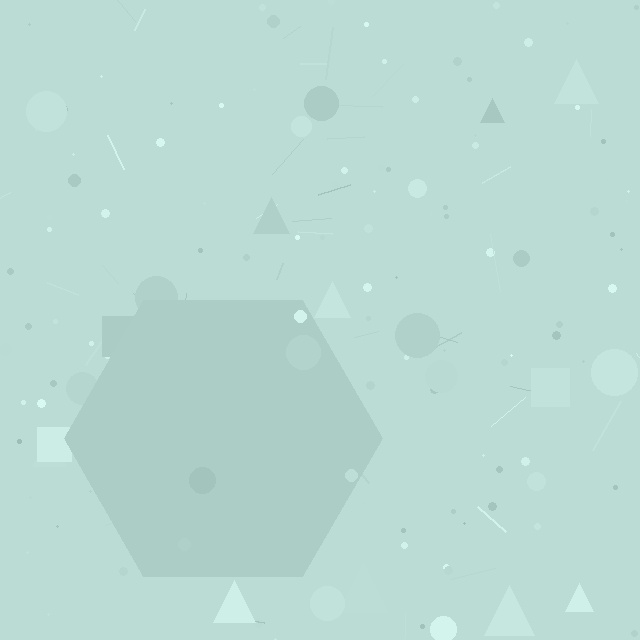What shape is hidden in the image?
A hexagon is hidden in the image.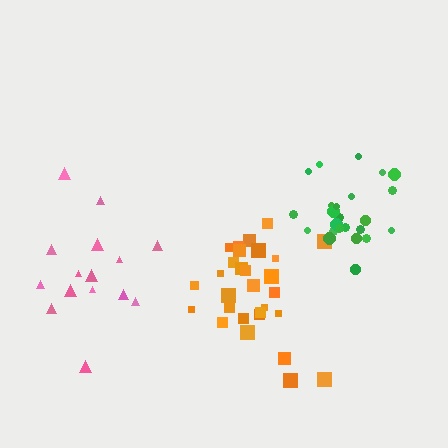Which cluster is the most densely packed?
Green.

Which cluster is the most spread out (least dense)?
Pink.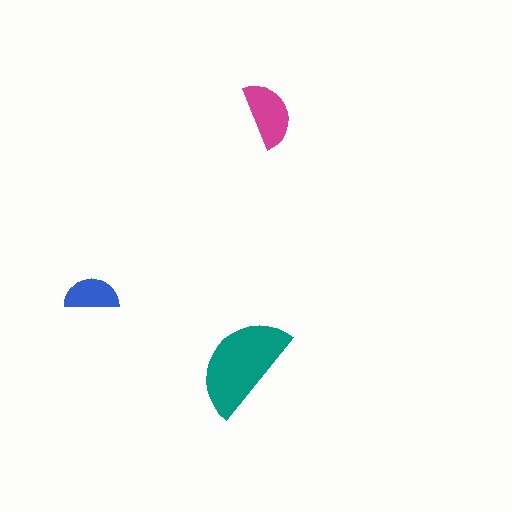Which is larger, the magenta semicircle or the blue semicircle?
The magenta one.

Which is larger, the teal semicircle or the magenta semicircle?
The teal one.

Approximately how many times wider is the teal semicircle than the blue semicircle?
About 2 times wider.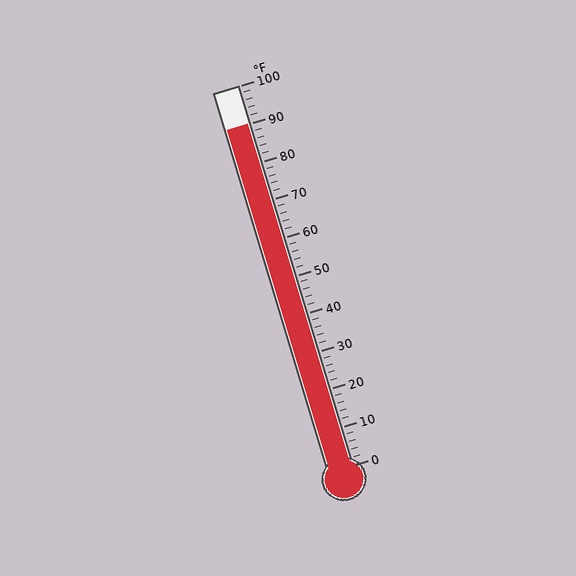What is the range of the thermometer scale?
The thermometer scale ranges from 0°F to 100°F.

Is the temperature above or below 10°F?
The temperature is above 10°F.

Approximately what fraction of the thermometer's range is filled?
The thermometer is filled to approximately 90% of its range.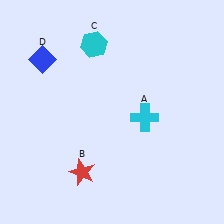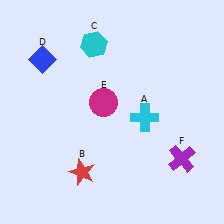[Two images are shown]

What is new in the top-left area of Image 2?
A magenta circle (E) was added in the top-left area of Image 2.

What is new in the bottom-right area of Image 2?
A purple cross (F) was added in the bottom-right area of Image 2.